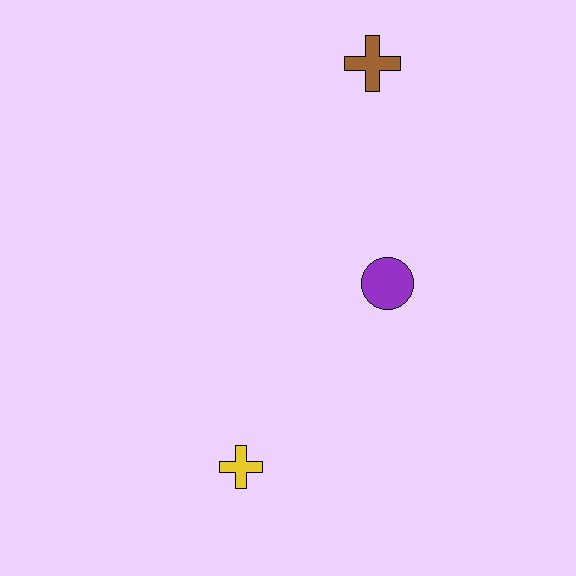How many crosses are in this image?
There are 2 crosses.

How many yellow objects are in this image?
There is 1 yellow object.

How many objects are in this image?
There are 3 objects.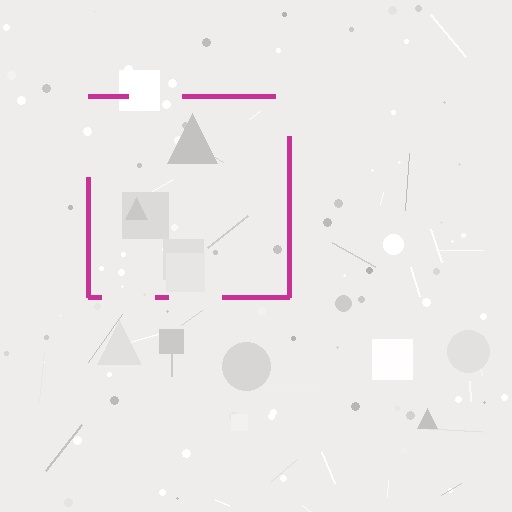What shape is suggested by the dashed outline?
The dashed outline suggests a square.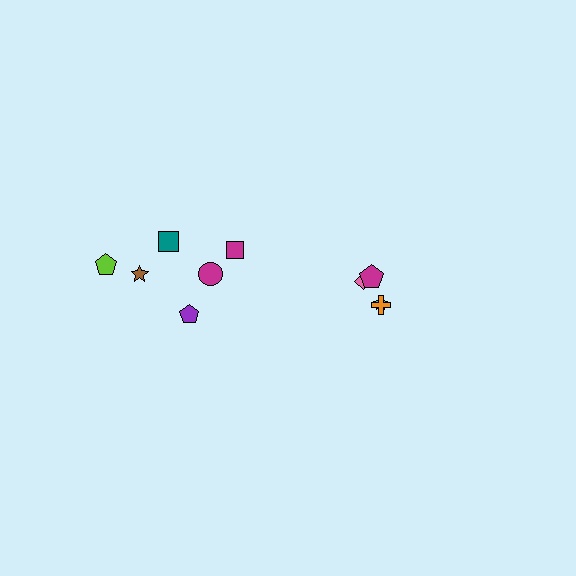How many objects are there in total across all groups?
There are 10 objects.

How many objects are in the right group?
There are 4 objects.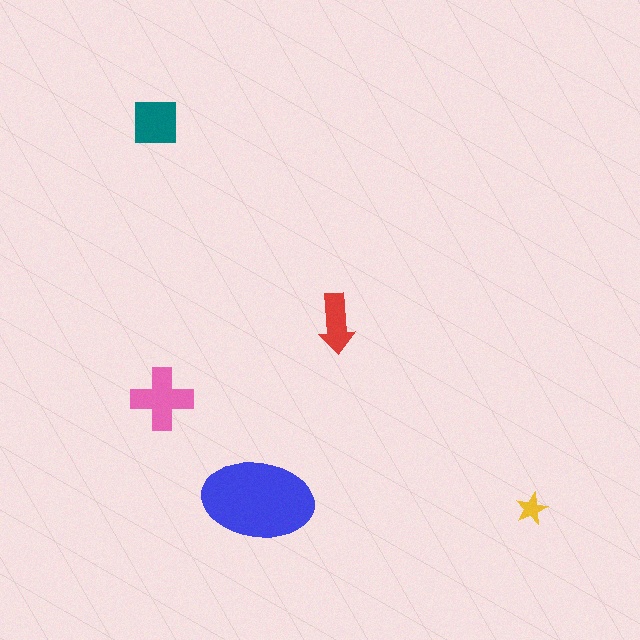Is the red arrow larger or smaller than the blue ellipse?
Smaller.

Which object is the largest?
The blue ellipse.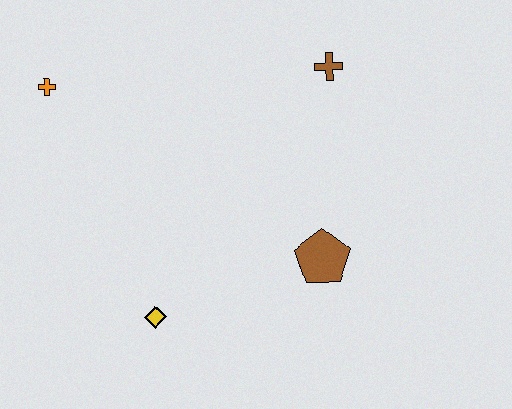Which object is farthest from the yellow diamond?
The brown cross is farthest from the yellow diamond.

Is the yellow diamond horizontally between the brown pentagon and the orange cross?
Yes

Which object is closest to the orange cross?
The yellow diamond is closest to the orange cross.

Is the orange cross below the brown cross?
Yes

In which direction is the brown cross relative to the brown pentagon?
The brown cross is above the brown pentagon.